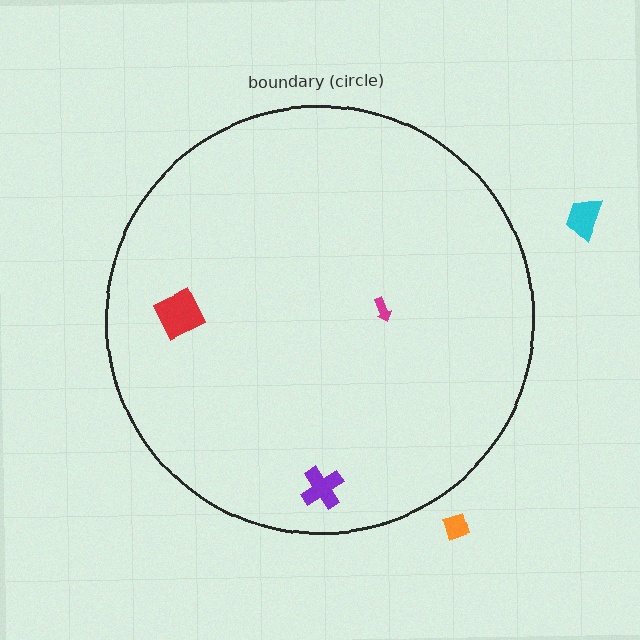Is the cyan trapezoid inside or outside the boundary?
Outside.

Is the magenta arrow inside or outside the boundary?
Inside.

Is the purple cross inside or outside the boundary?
Inside.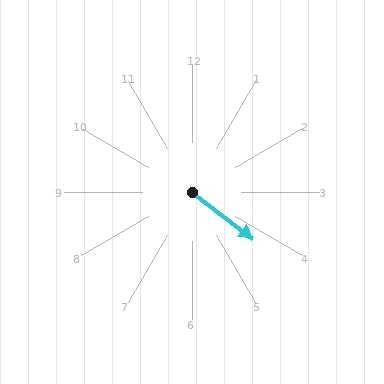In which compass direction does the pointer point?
Southeast.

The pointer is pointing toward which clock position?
Roughly 4 o'clock.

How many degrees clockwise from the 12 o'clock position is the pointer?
Approximately 127 degrees.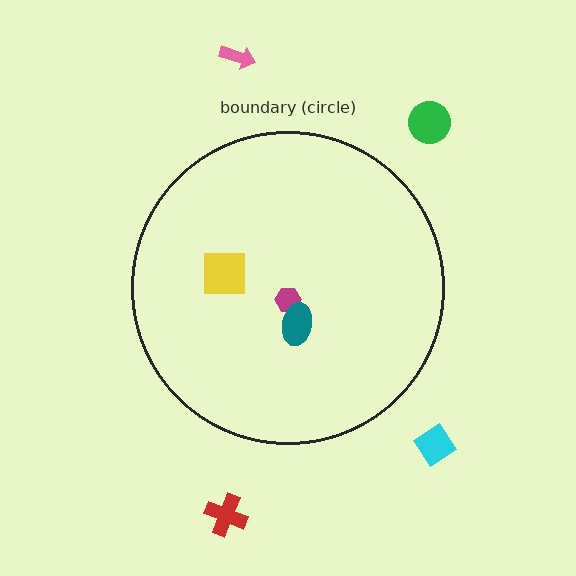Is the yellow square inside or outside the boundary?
Inside.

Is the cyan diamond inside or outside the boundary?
Outside.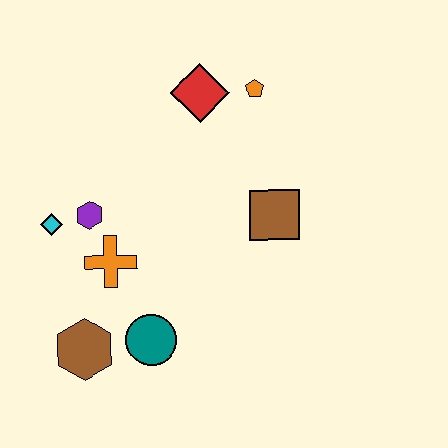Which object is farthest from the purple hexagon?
The orange pentagon is farthest from the purple hexagon.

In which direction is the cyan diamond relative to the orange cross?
The cyan diamond is to the left of the orange cross.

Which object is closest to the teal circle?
The brown hexagon is closest to the teal circle.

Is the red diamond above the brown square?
Yes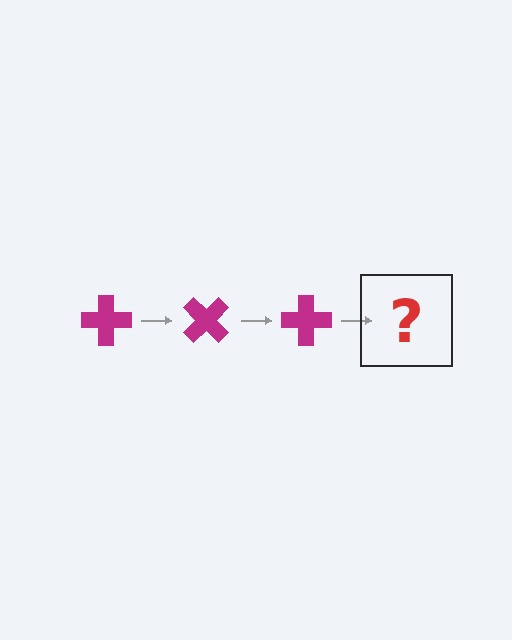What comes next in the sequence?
The next element should be a magenta cross rotated 135 degrees.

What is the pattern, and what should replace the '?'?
The pattern is that the cross rotates 45 degrees each step. The '?' should be a magenta cross rotated 135 degrees.